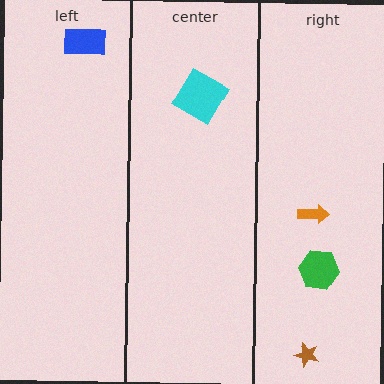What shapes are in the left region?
The blue rectangle.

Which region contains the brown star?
The right region.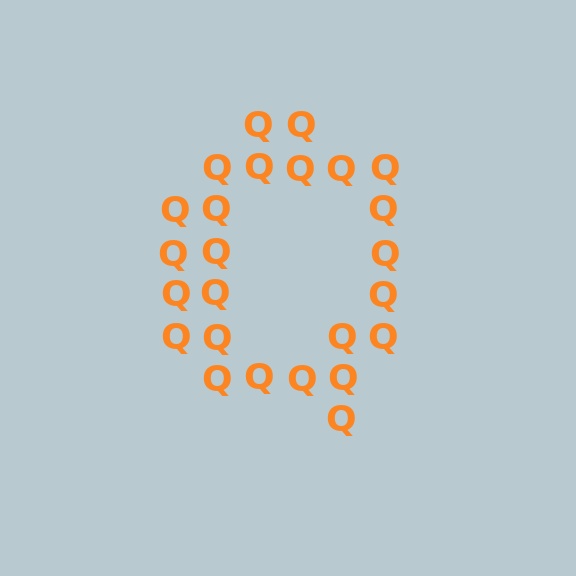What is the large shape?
The large shape is the letter Q.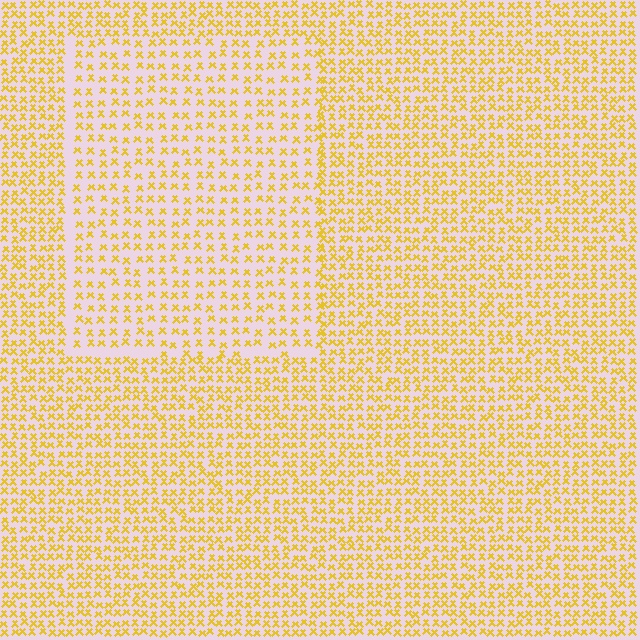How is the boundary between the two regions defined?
The boundary is defined by a change in element density (approximately 1.7x ratio). All elements are the same color, size, and shape.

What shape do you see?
I see a rectangle.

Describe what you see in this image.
The image contains small yellow elements arranged at two different densities. A rectangle-shaped region is visible where the elements are less densely packed than the surrounding area.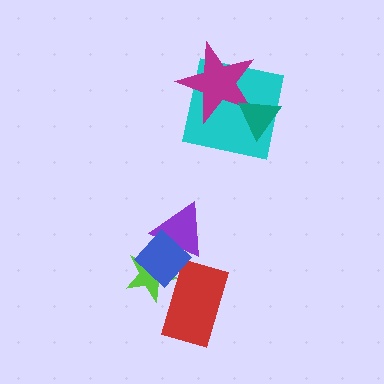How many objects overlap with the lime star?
3 objects overlap with the lime star.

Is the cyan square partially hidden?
Yes, it is partially covered by another shape.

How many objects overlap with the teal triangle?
2 objects overlap with the teal triangle.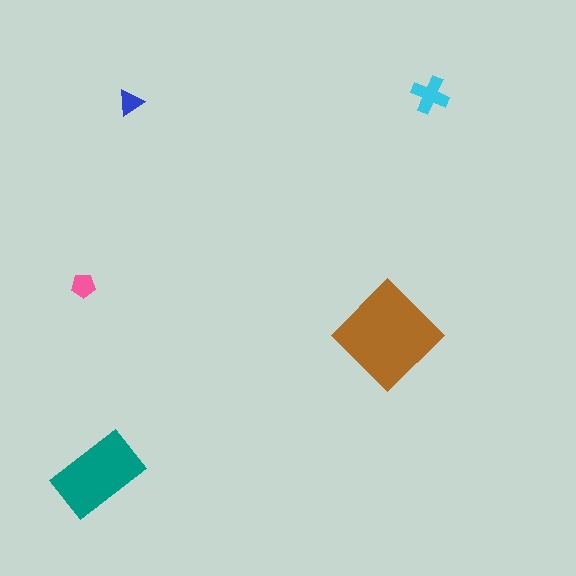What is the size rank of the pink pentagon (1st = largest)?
4th.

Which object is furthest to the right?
The cyan cross is rightmost.